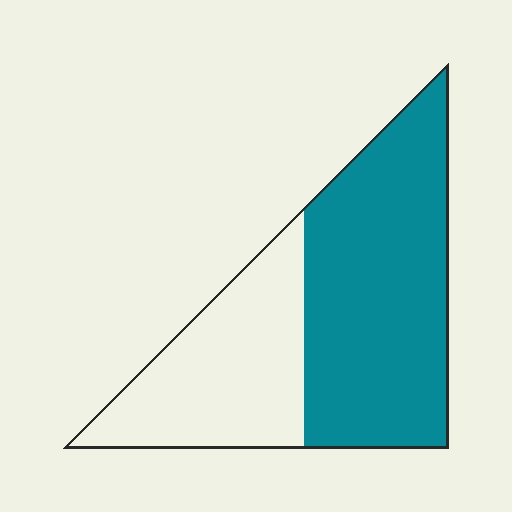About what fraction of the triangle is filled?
About three fifths (3/5).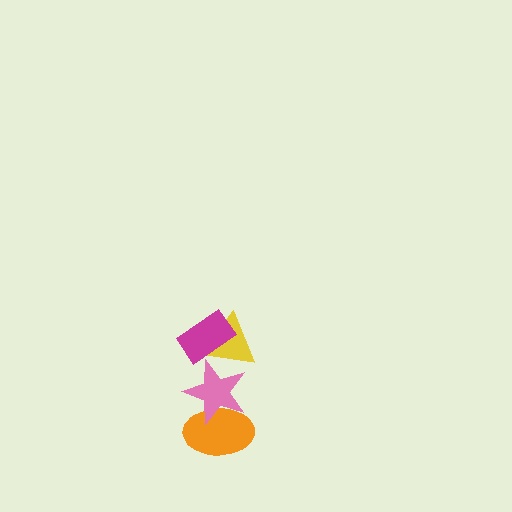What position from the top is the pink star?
The pink star is 3rd from the top.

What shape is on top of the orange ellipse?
The pink star is on top of the orange ellipse.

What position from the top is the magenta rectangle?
The magenta rectangle is 1st from the top.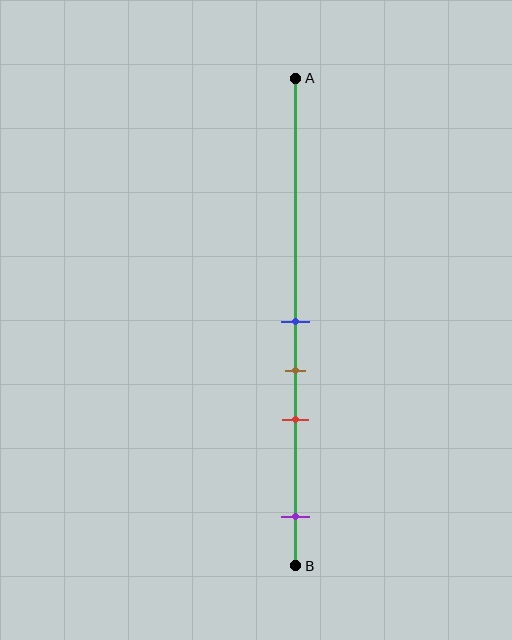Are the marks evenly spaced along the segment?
No, the marks are not evenly spaced.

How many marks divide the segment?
There are 4 marks dividing the segment.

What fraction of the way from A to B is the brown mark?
The brown mark is approximately 60% (0.6) of the way from A to B.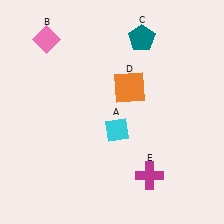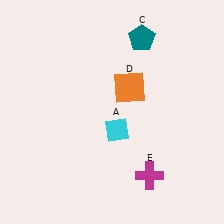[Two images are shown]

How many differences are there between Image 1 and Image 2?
There is 1 difference between the two images.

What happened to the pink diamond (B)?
The pink diamond (B) was removed in Image 2. It was in the top-left area of Image 1.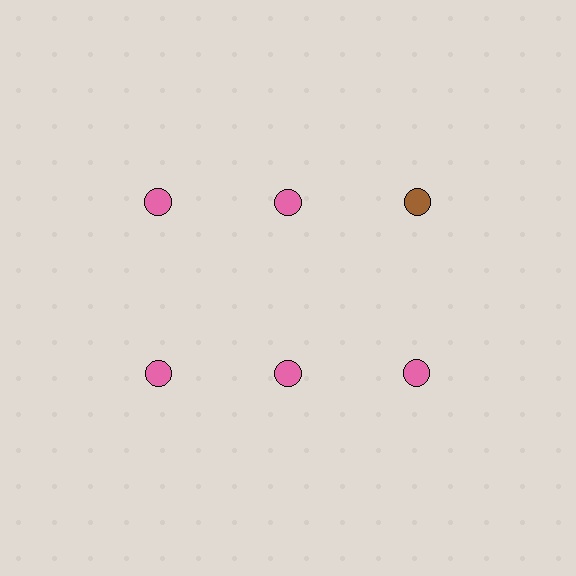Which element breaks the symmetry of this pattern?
The brown circle in the top row, center column breaks the symmetry. All other shapes are pink circles.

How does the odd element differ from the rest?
It has a different color: brown instead of pink.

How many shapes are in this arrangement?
There are 6 shapes arranged in a grid pattern.